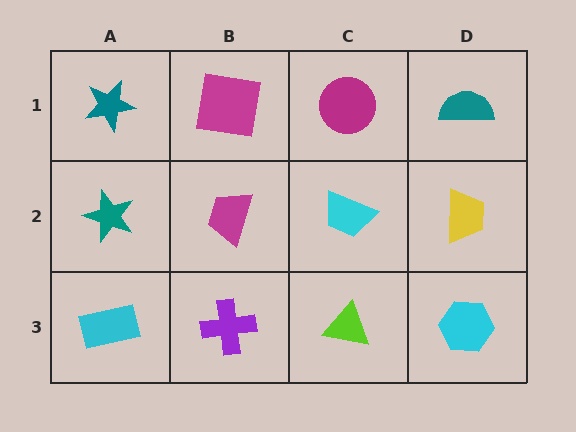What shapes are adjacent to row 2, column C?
A magenta circle (row 1, column C), a lime triangle (row 3, column C), a magenta trapezoid (row 2, column B), a yellow trapezoid (row 2, column D).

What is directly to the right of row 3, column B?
A lime triangle.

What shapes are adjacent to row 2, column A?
A teal star (row 1, column A), a cyan rectangle (row 3, column A), a magenta trapezoid (row 2, column B).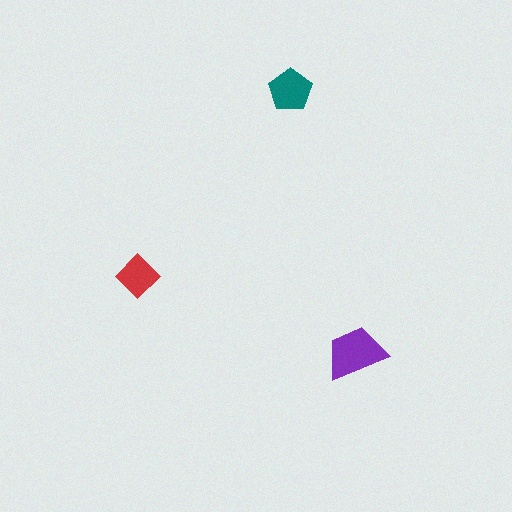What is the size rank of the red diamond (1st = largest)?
3rd.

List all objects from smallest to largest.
The red diamond, the teal pentagon, the purple trapezoid.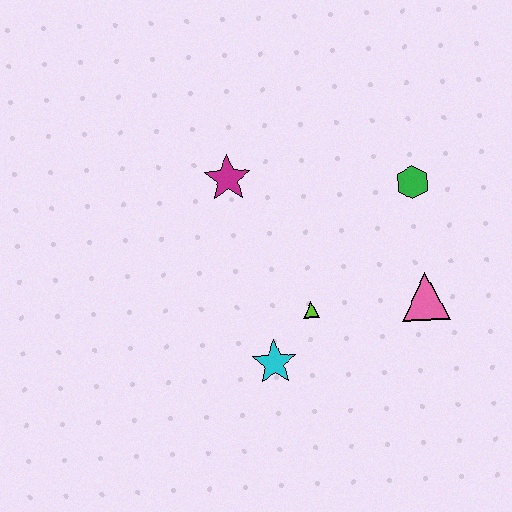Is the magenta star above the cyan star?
Yes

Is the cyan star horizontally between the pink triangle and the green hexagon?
No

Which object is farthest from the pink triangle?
The magenta star is farthest from the pink triangle.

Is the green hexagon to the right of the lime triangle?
Yes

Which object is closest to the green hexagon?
The pink triangle is closest to the green hexagon.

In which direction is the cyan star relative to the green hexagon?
The cyan star is below the green hexagon.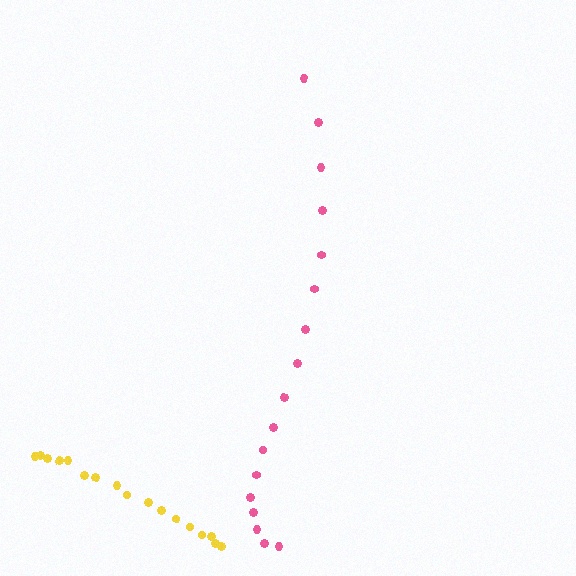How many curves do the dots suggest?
There are 2 distinct paths.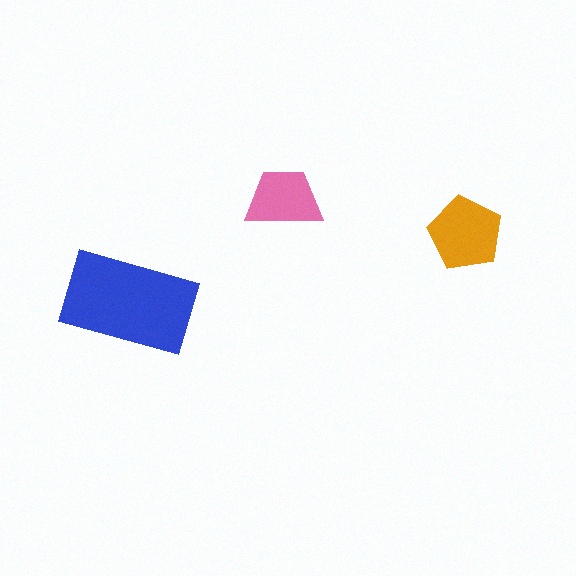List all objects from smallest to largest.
The pink trapezoid, the orange pentagon, the blue rectangle.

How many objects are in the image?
There are 3 objects in the image.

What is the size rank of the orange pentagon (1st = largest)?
2nd.